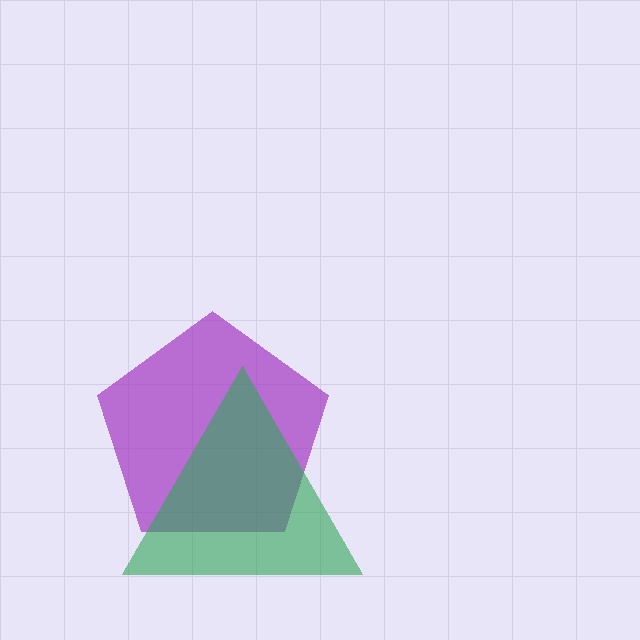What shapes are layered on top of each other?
The layered shapes are: a purple pentagon, a green triangle.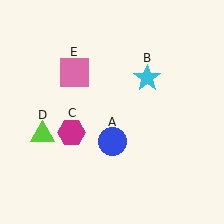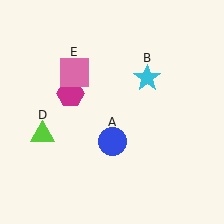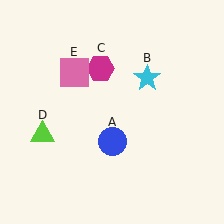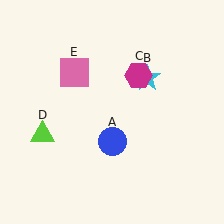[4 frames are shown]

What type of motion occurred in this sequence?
The magenta hexagon (object C) rotated clockwise around the center of the scene.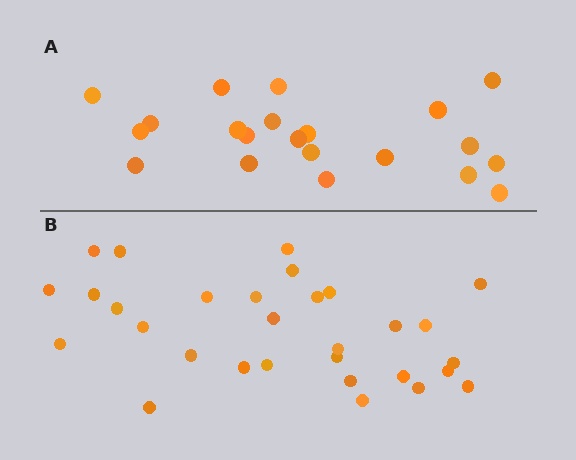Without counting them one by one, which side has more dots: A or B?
Region B (the bottom region) has more dots.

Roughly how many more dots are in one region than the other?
Region B has roughly 8 or so more dots than region A.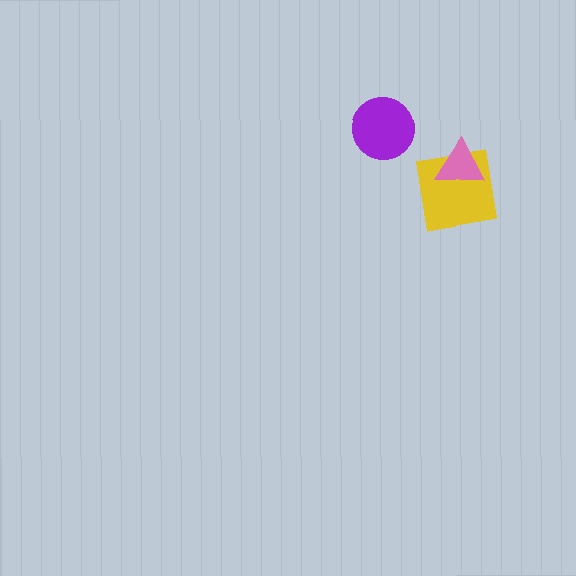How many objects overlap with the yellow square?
1 object overlaps with the yellow square.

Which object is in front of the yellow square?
The pink triangle is in front of the yellow square.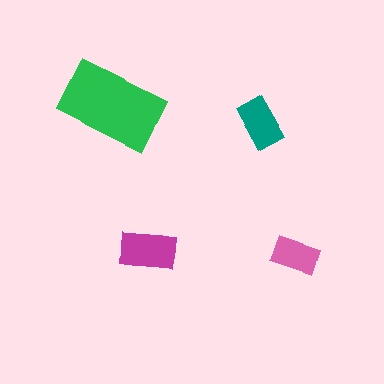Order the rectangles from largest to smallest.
the green one, the magenta one, the teal one, the pink one.